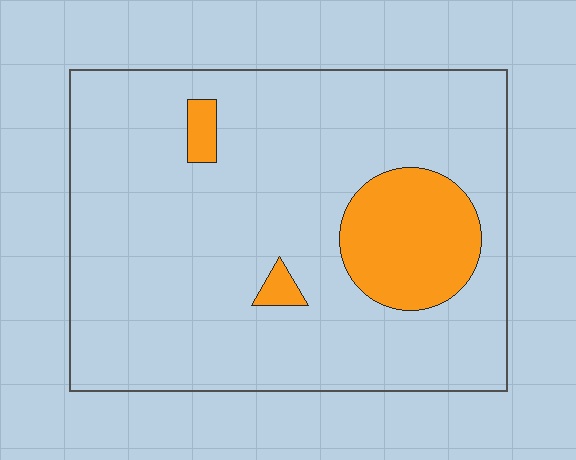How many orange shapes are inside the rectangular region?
3.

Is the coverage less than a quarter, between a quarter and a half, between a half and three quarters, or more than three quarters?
Less than a quarter.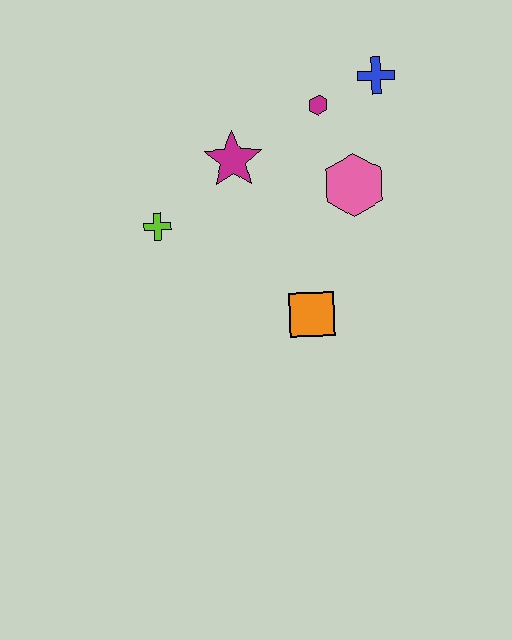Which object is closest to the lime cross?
The magenta star is closest to the lime cross.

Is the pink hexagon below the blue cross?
Yes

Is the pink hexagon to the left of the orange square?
No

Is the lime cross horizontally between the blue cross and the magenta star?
No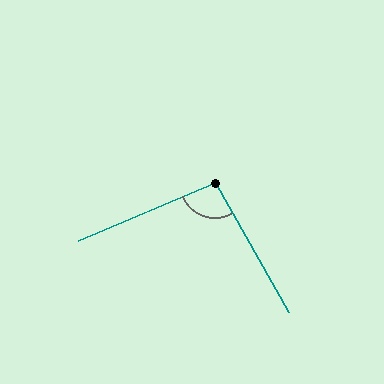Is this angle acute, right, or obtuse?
It is obtuse.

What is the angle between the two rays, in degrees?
Approximately 97 degrees.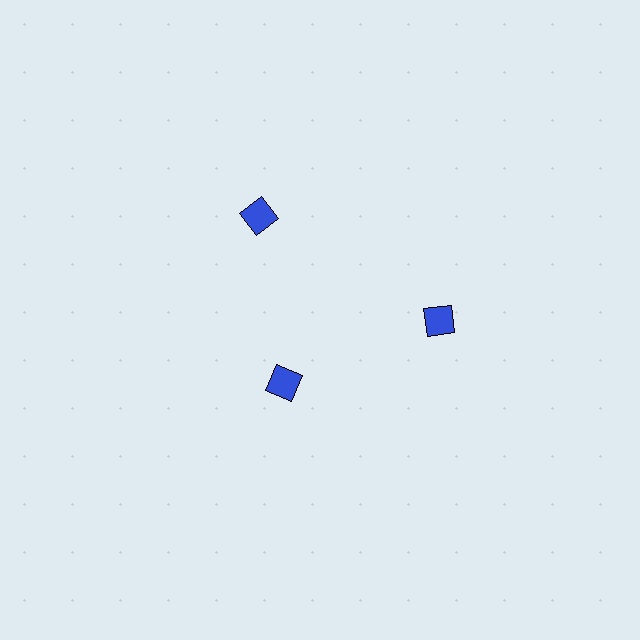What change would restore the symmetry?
The symmetry would be restored by moving it outward, back onto the ring so that all 3 squares sit at equal angles and equal distance from the center.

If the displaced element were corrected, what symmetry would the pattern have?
It would have 3-fold rotational symmetry — the pattern would map onto itself every 120 degrees.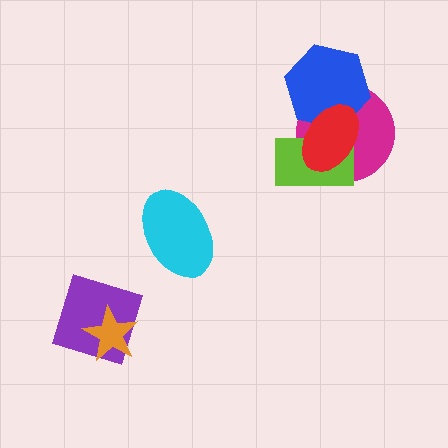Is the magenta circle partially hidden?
Yes, it is partially covered by another shape.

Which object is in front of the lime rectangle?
The red ellipse is in front of the lime rectangle.